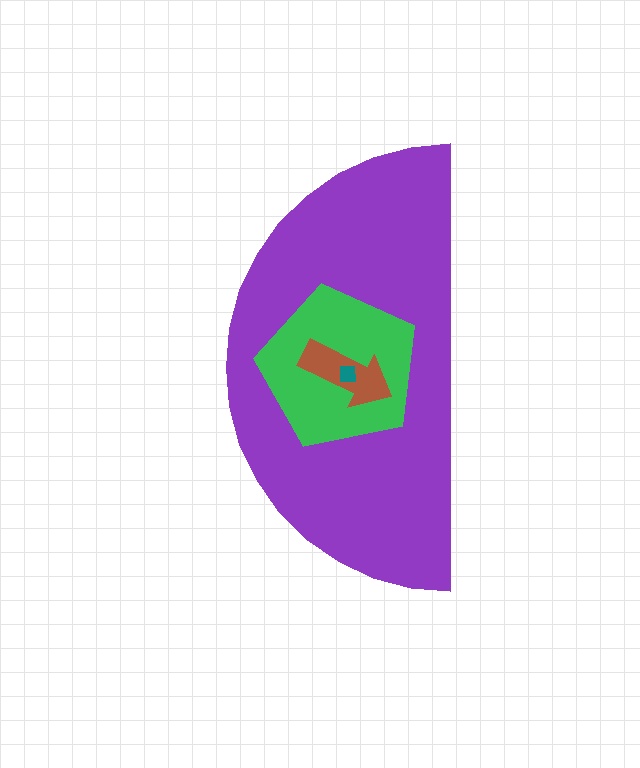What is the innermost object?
The teal square.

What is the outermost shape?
The purple semicircle.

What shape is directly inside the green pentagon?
The brown arrow.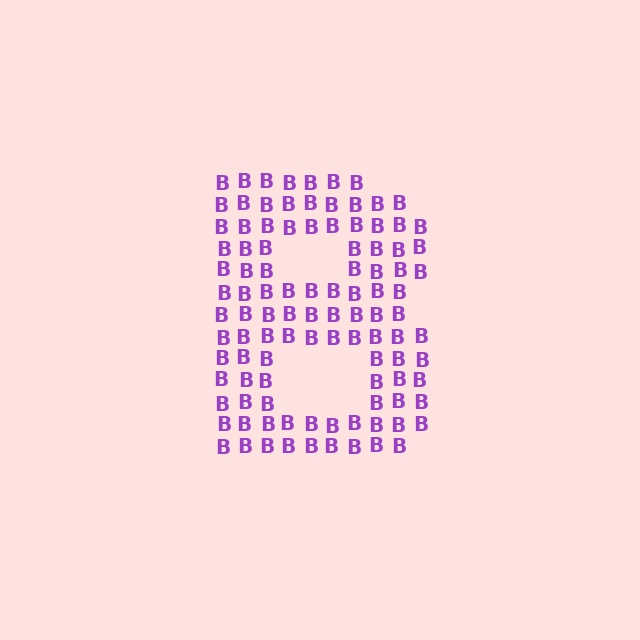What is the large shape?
The large shape is the letter B.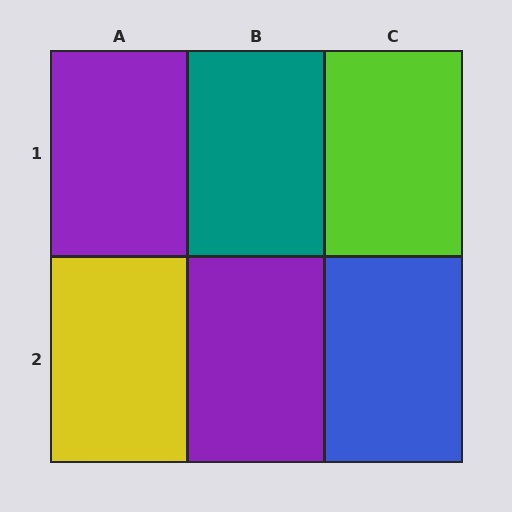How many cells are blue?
1 cell is blue.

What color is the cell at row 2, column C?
Blue.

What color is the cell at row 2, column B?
Purple.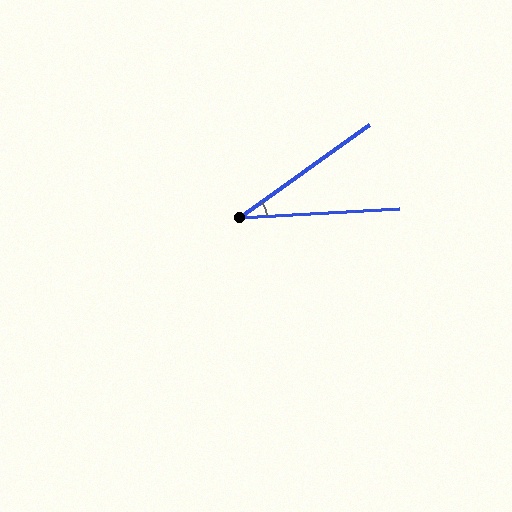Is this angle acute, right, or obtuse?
It is acute.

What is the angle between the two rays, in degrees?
Approximately 32 degrees.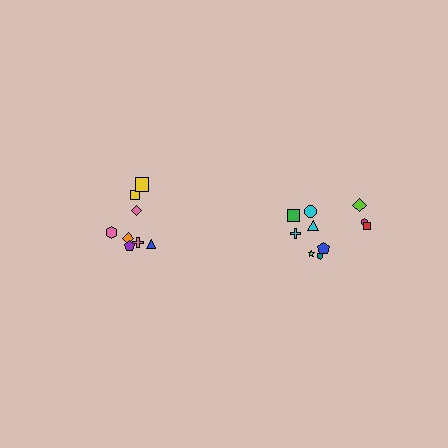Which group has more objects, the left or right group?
The right group.